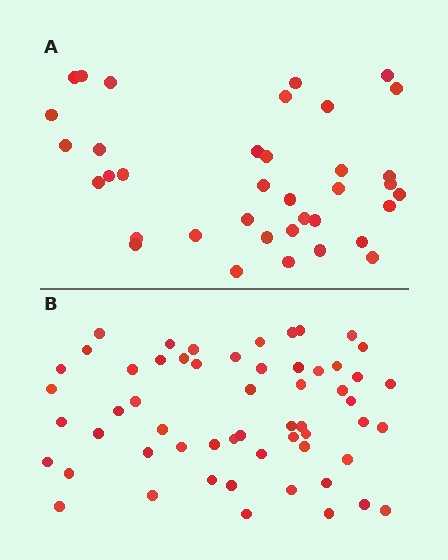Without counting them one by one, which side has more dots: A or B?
Region B (the bottom region) has more dots.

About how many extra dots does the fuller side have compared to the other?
Region B has approximately 20 more dots than region A.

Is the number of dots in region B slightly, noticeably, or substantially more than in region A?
Region B has substantially more. The ratio is roughly 1.5 to 1.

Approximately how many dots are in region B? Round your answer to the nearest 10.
About 60 dots. (The exact count is 57, which rounds to 60.)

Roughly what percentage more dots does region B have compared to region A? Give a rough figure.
About 55% more.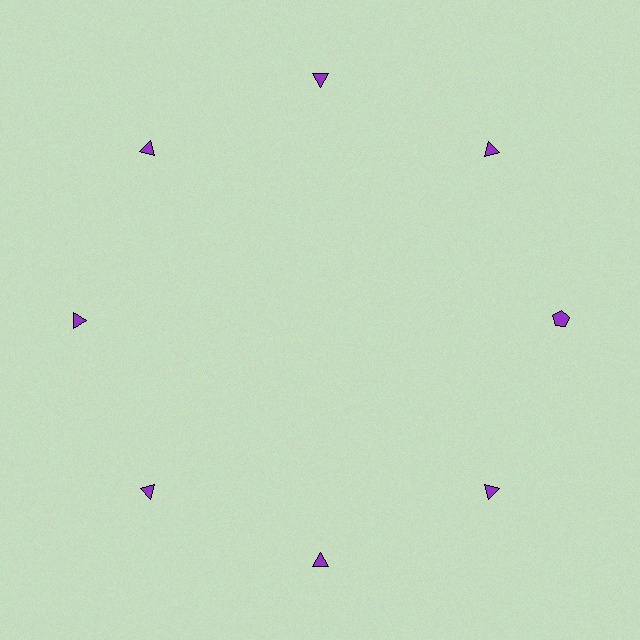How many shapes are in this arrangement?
There are 8 shapes arranged in a ring pattern.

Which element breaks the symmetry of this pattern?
The purple pentagon at roughly the 3 o'clock position breaks the symmetry. All other shapes are purple triangles.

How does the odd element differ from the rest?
It has a different shape: pentagon instead of triangle.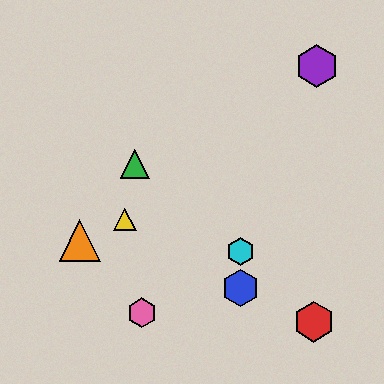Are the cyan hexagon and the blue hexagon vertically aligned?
Yes, both are at x≈240.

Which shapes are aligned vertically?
The blue hexagon, the cyan hexagon are aligned vertically.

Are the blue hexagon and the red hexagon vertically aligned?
No, the blue hexagon is at x≈240 and the red hexagon is at x≈314.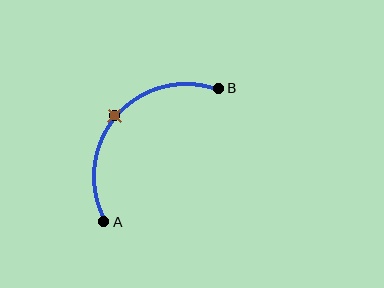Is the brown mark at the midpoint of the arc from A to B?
Yes. The brown mark lies on the arc at equal arc-length from both A and B — it is the arc midpoint.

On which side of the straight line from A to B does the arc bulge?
The arc bulges above and to the left of the straight line connecting A and B.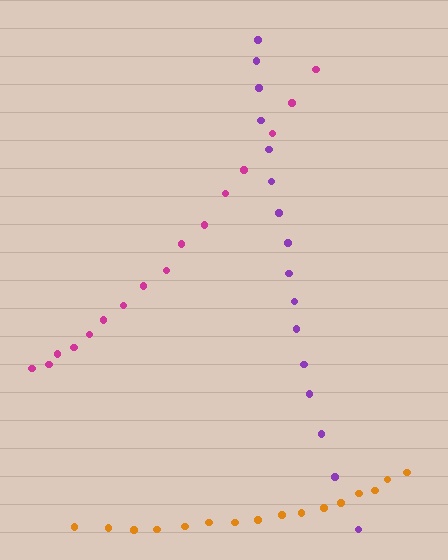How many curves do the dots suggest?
There are 3 distinct paths.